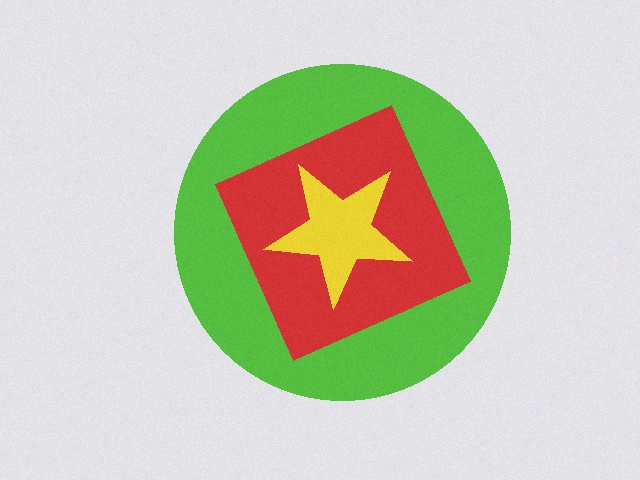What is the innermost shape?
The yellow star.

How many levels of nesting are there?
3.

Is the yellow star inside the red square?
Yes.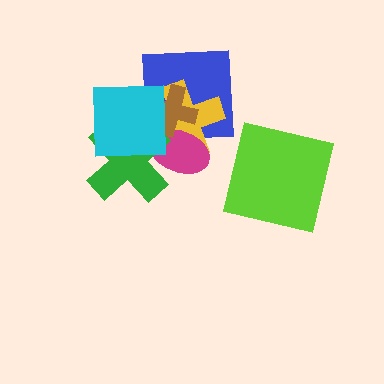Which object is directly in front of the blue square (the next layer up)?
The yellow cross is directly in front of the blue square.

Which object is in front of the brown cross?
The cyan square is in front of the brown cross.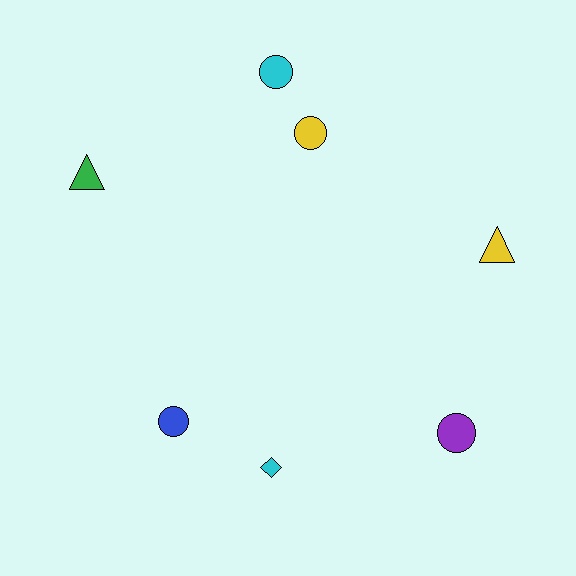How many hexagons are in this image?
There are no hexagons.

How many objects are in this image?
There are 7 objects.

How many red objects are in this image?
There are no red objects.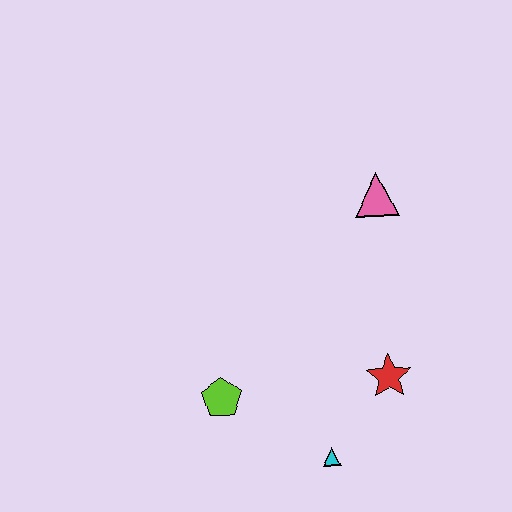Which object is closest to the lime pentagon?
The cyan triangle is closest to the lime pentagon.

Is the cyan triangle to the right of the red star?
No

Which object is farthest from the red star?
The pink triangle is farthest from the red star.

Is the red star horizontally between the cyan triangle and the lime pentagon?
No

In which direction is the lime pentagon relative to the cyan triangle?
The lime pentagon is to the left of the cyan triangle.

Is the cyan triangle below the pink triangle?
Yes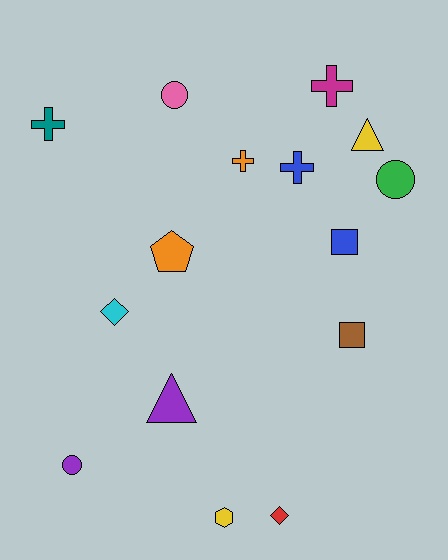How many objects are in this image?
There are 15 objects.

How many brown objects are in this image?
There is 1 brown object.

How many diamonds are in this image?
There are 2 diamonds.